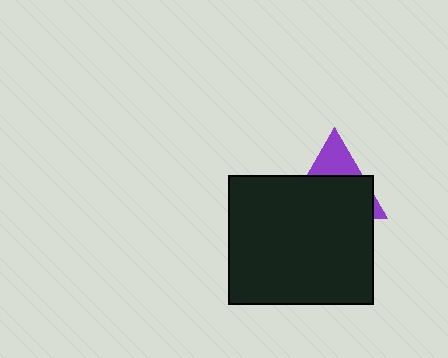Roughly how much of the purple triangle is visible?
A small part of it is visible (roughly 32%).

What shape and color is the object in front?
The object in front is a black rectangle.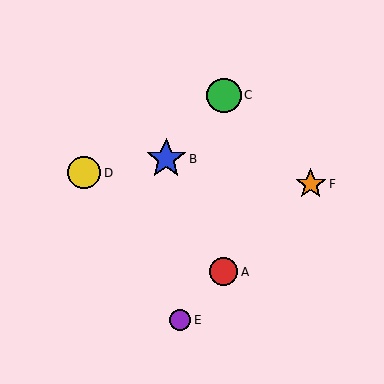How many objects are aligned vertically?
2 objects (A, C) are aligned vertically.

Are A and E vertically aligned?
No, A is at x≈224 and E is at x≈180.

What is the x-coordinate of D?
Object D is at x≈84.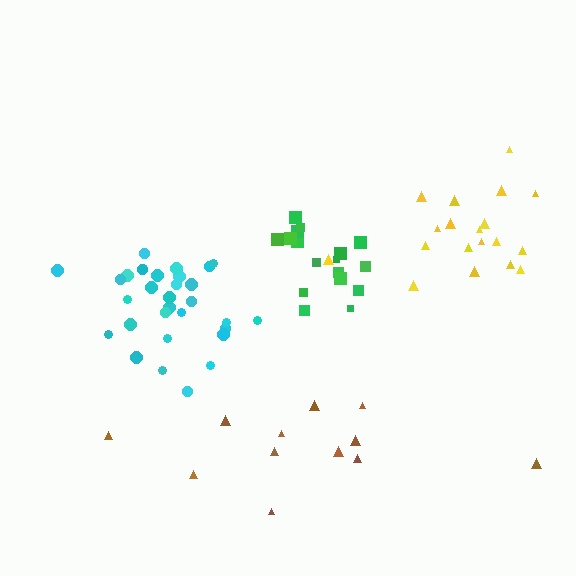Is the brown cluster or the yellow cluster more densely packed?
Yellow.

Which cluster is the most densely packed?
Cyan.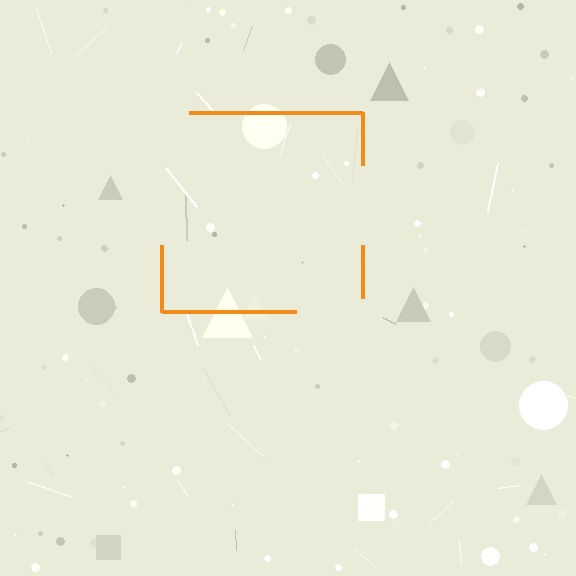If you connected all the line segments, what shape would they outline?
They would outline a square.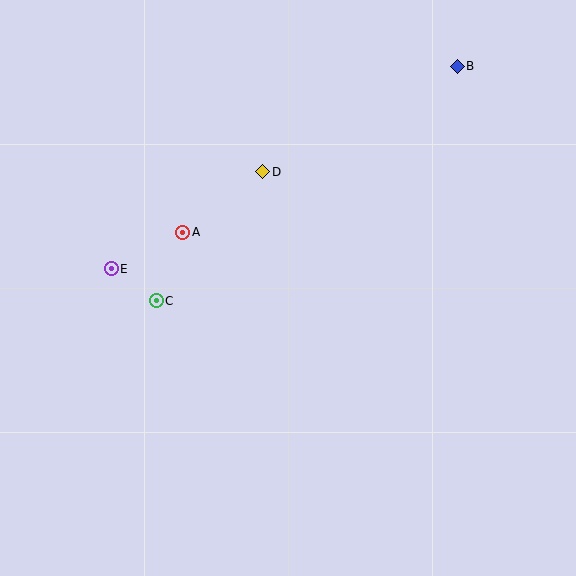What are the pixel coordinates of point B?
Point B is at (457, 66).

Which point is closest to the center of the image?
Point D at (263, 172) is closest to the center.